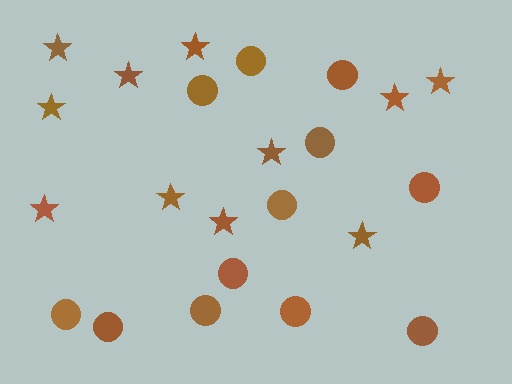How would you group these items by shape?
There are 2 groups: one group of stars (11) and one group of circles (12).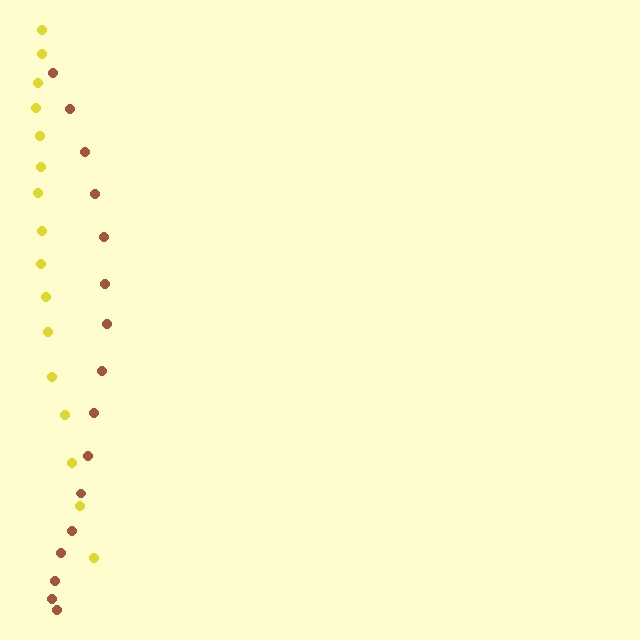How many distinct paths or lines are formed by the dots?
There are 2 distinct paths.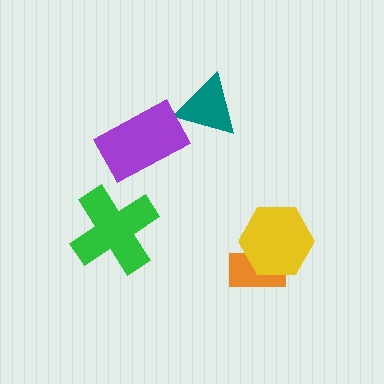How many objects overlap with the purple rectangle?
0 objects overlap with the purple rectangle.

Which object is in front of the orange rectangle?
The yellow hexagon is in front of the orange rectangle.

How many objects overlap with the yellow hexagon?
1 object overlaps with the yellow hexagon.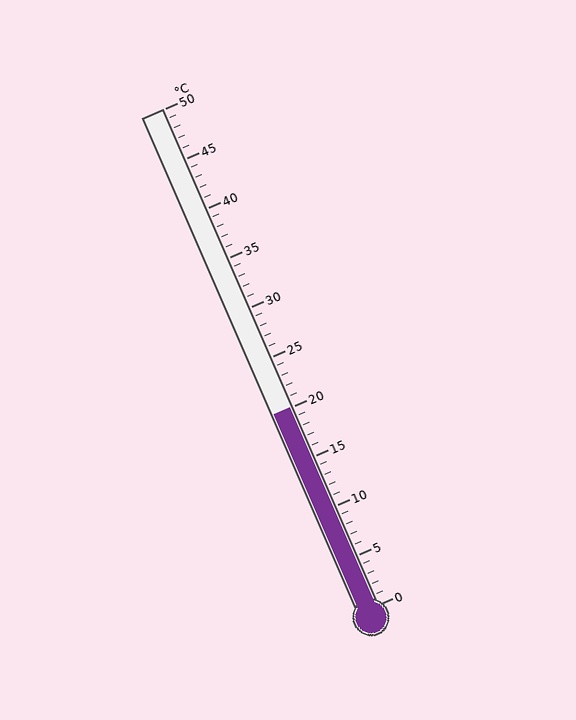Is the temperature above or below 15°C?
The temperature is above 15°C.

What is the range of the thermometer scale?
The thermometer scale ranges from 0°C to 50°C.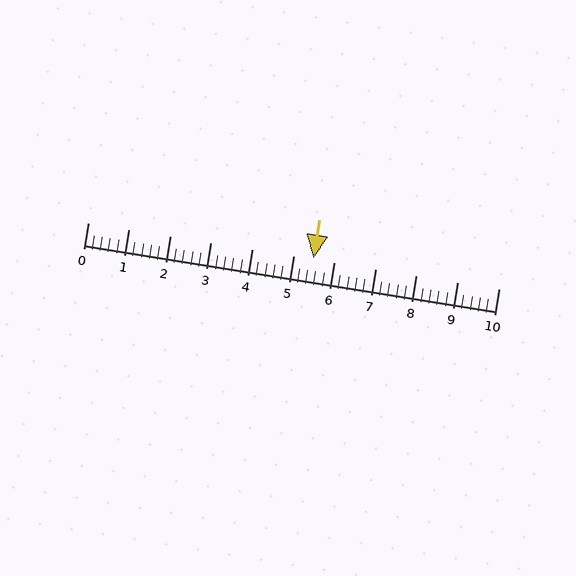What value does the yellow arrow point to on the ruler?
The yellow arrow points to approximately 5.5.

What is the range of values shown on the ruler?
The ruler shows values from 0 to 10.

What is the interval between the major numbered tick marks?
The major tick marks are spaced 1 units apart.